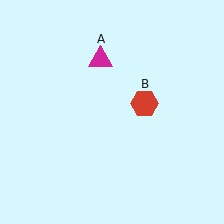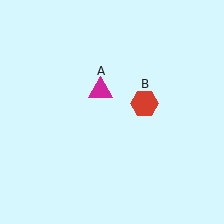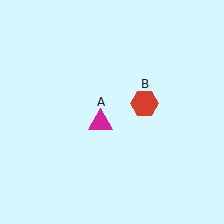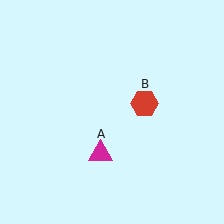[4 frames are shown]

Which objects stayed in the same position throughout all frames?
Red hexagon (object B) remained stationary.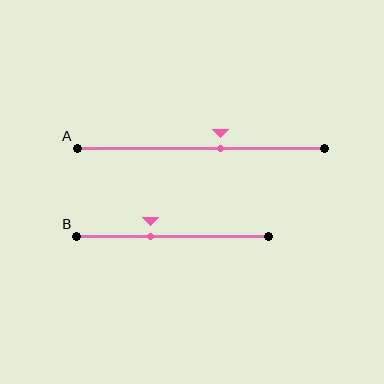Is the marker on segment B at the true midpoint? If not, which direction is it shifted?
No, the marker on segment B is shifted to the left by about 12% of the segment length.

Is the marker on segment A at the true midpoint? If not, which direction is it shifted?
No, the marker on segment A is shifted to the right by about 8% of the segment length.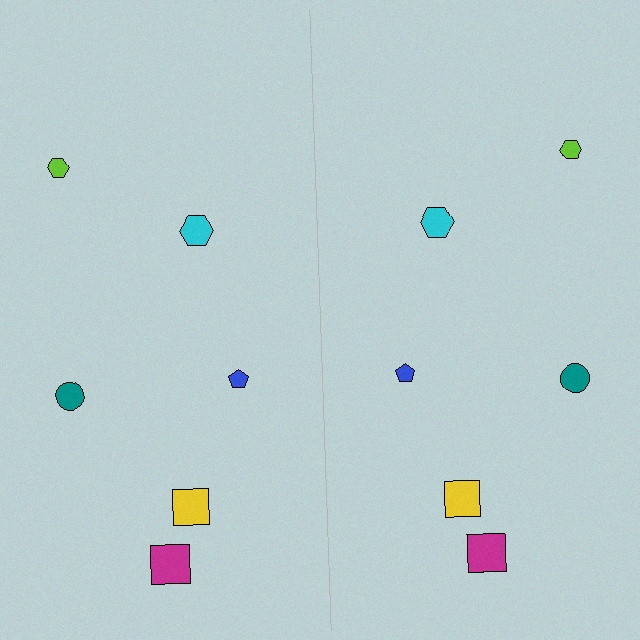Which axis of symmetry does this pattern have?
The pattern has a vertical axis of symmetry running through the center of the image.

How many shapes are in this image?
There are 12 shapes in this image.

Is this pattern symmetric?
Yes, this pattern has bilateral (reflection) symmetry.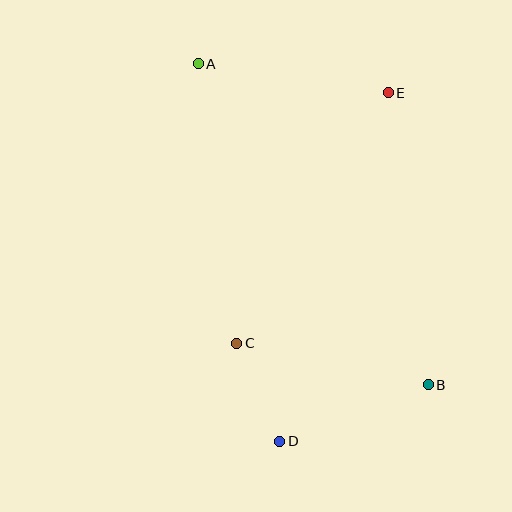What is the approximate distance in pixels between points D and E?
The distance between D and E is approximately 365 pixels.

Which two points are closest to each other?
Points C and D are closest to each other.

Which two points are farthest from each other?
Points A and B are farthest from each other.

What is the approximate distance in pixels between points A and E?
The distance between A and E is approximately 192 pixels.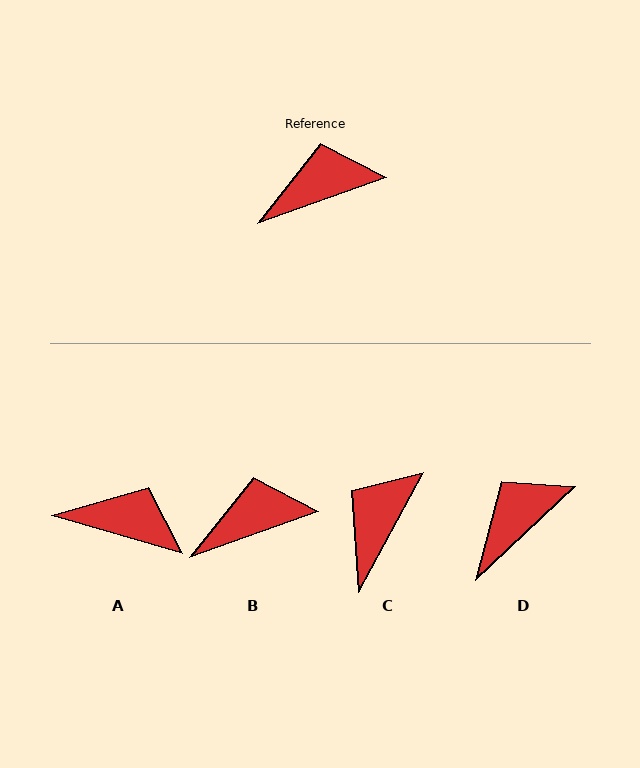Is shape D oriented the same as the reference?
No, it is off by about 24 degrees.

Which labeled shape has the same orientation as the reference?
B.